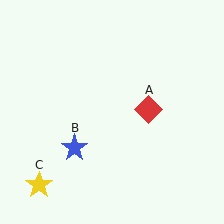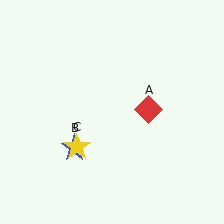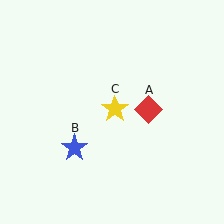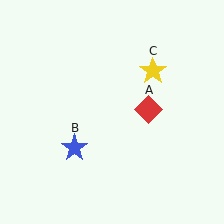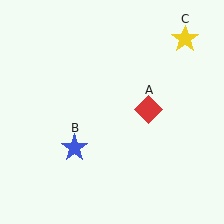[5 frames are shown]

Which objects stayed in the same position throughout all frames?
Red diamond (object A) and blue star (object B) remained stationary.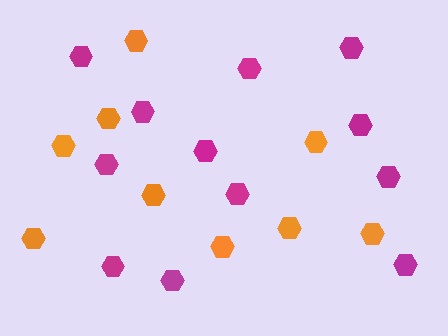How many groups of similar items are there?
There are 2 groups: one group of orange hexagons (9) and one group of magenta hexagons (12).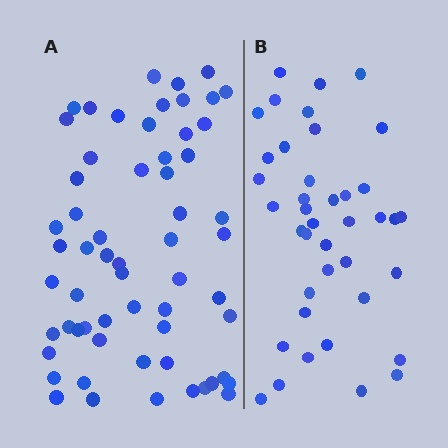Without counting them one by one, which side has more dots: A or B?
Region A (the left region) has more dots.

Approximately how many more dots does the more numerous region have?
Region A has approximately 20 more dots than region B.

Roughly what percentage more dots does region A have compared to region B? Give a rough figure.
About 50% more.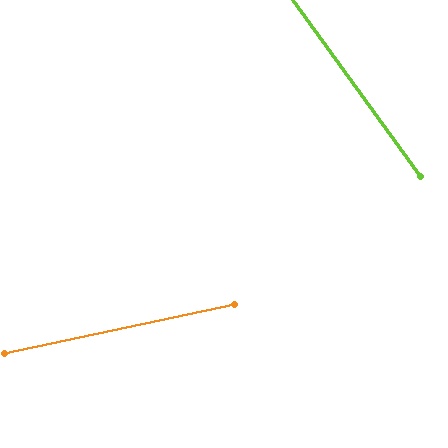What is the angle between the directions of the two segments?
Approximately 66 degrees.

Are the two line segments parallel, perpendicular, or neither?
Neither parallel nor perpendicular — they differ by about 66°.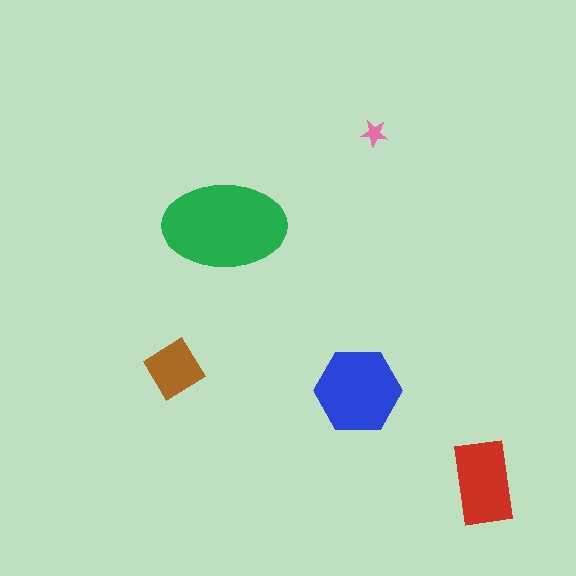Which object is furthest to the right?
The red rectangle is rightmost.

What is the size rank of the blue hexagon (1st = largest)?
2nd.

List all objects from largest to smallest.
The green ellipse, the blue hexagon, the red rectangle, the brown diamond, the pink star.